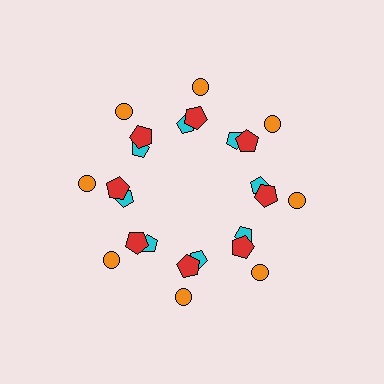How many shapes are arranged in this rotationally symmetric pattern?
There are 24 shapes, arranged in 8 groups of 3.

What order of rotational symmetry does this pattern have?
This pattern has 8-fold rotational symmetry.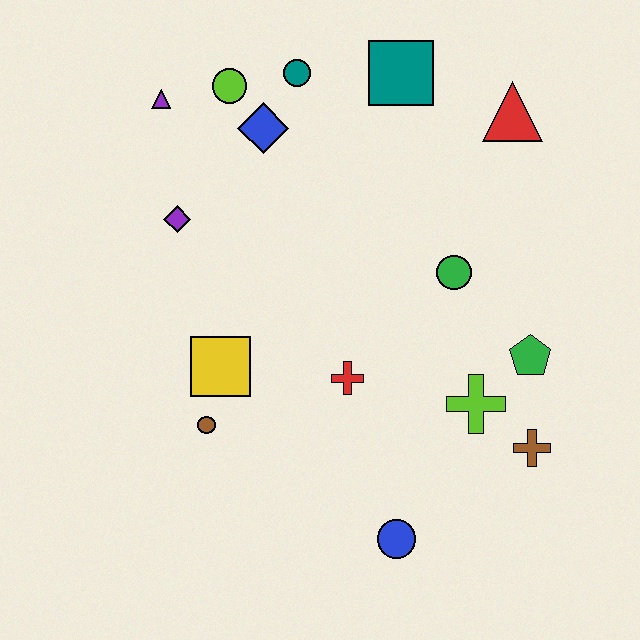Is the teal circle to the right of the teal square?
No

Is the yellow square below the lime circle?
Yes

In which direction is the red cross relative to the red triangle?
The red cross is below the red triangle.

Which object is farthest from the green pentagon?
The purple triangle is farthest from the green pentagon.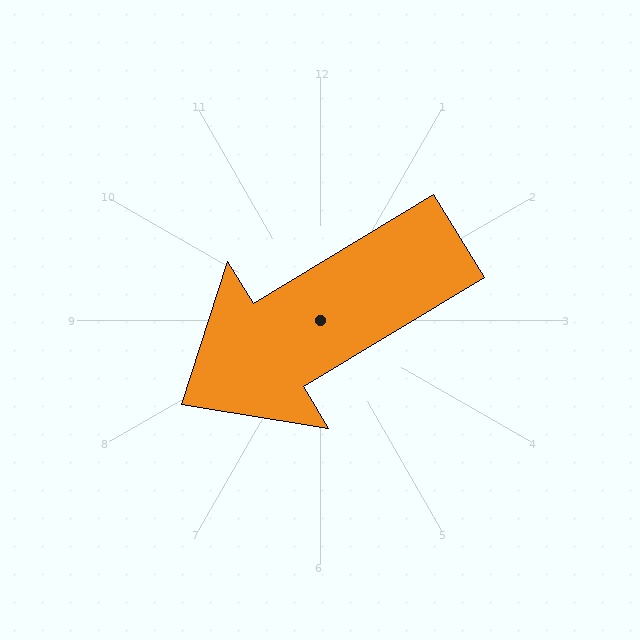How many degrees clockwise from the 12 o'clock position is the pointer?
Approximately 239 degrees.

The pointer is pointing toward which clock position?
Roughly 8 o'clock.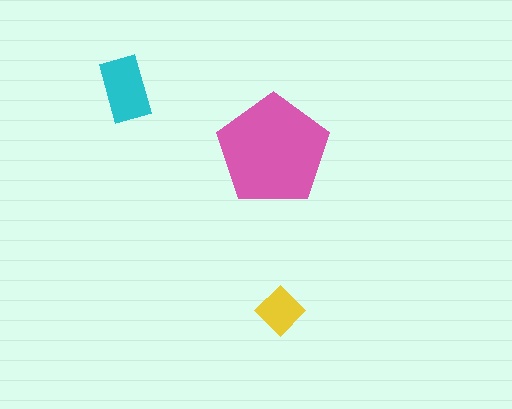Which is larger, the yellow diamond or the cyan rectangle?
The cyan rectangle.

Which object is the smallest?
The yellow diamond.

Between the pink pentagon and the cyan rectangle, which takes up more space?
The pink pentagon.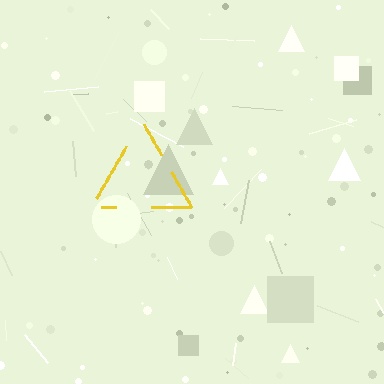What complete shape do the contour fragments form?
The contour fragments form a triangle.